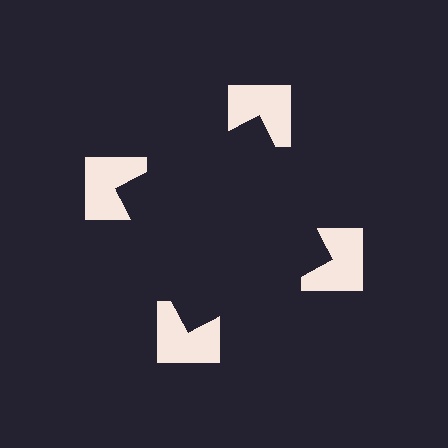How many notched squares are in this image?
There are 4 — one at each vertex of the illusory square.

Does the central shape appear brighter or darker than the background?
It typically appears slightly darker than the background, even though no actual brightness change is drawn.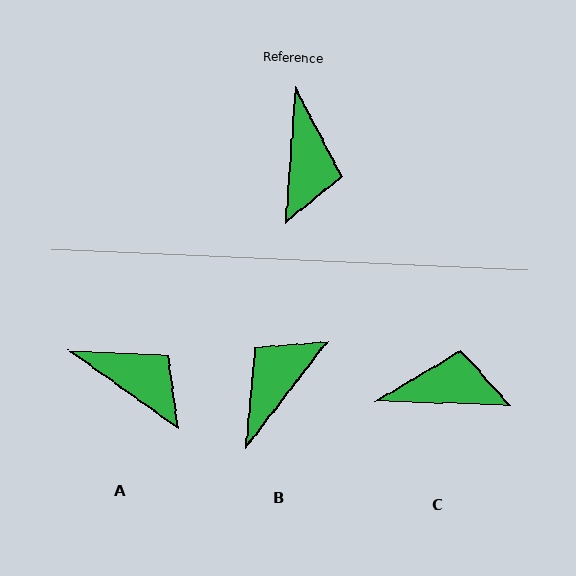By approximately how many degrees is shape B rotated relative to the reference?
Approximately 146 degrees counter-clockwise.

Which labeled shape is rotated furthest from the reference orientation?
B, about 146 degrees away.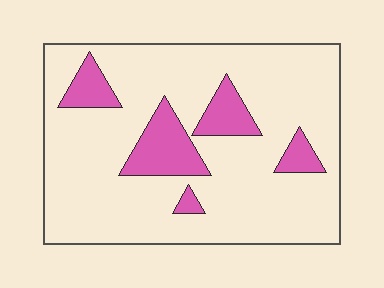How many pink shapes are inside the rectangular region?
5.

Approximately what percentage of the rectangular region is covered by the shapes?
Approximately 15%.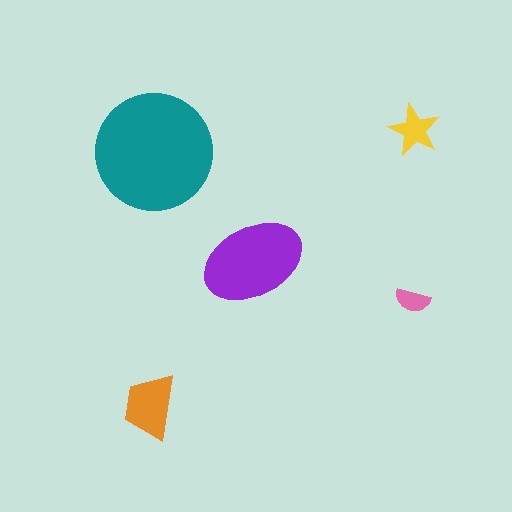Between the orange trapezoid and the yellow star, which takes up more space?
The orange trapezoid.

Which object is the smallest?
The pink semicircle.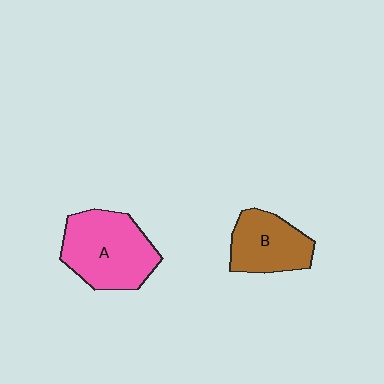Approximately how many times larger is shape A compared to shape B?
Approximately 1.4 times.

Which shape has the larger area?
Shape A (pink).